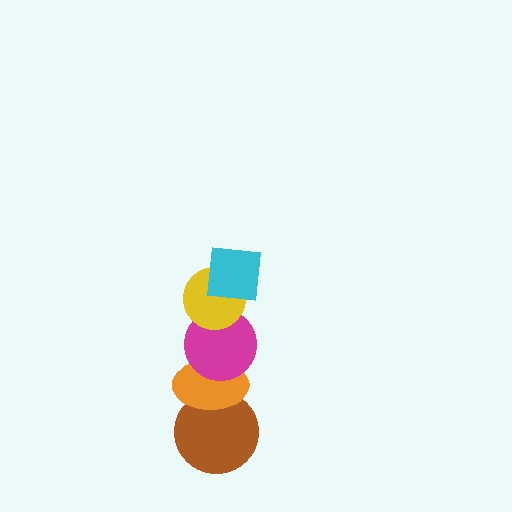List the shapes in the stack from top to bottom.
From top to bottom: the cyan square, the yellow circle, the magenta circle, the orange ellipse, the brown circle.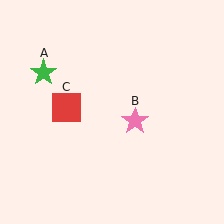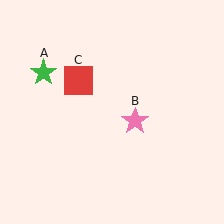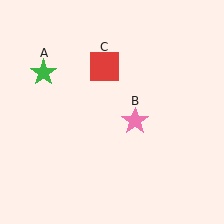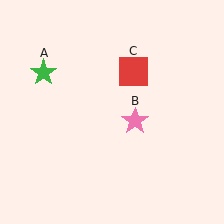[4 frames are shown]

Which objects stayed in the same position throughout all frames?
Green star (object A) and pink star (object B) remained stationary.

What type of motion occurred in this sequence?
The red square (object C) rotated clockwise around the center of the scene.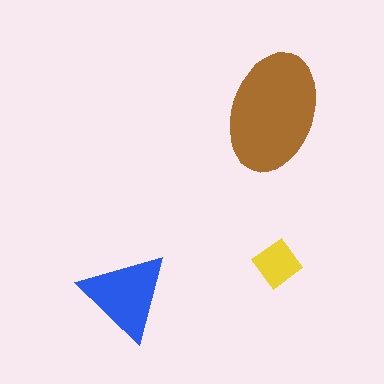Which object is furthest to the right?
The yellow diamond is rightmost.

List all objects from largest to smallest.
The brown ellipse, the blue triangle, the yellow diamond.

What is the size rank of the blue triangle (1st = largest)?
2nd.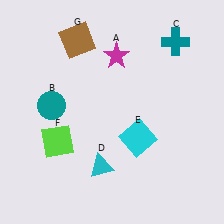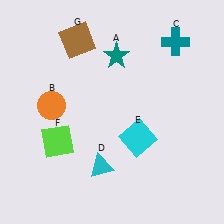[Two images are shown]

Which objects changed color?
A changed from magenta to teal. B changed from teal to orange.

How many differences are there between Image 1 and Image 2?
There are 2 differences between the two images.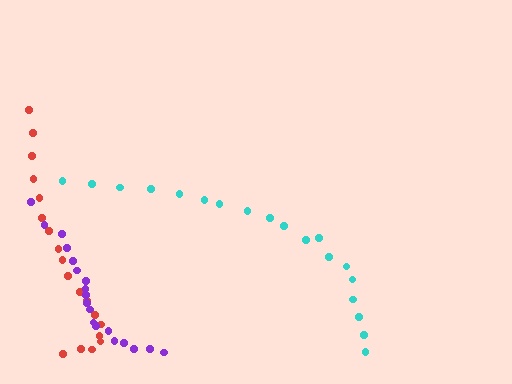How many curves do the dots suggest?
There are 3 distinct paths.